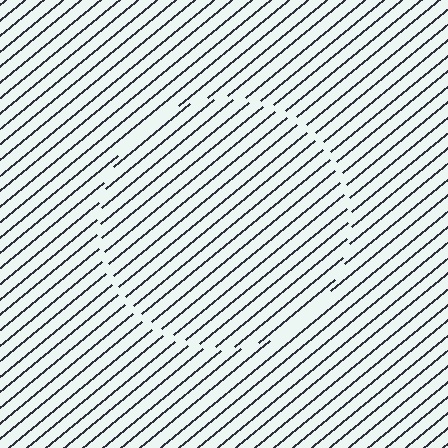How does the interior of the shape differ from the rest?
The interior of the shape contains the same grating, shifted by half a period — the contour is defined by the phase discontinuity where line-ends from the inner and outer gratings abut.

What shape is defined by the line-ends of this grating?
An illusory circle. The interior of the shape contains the same grating, shifted by half a period — the contour is defined by the phase discontinuity where line-ends from the inner and outer gratings abut.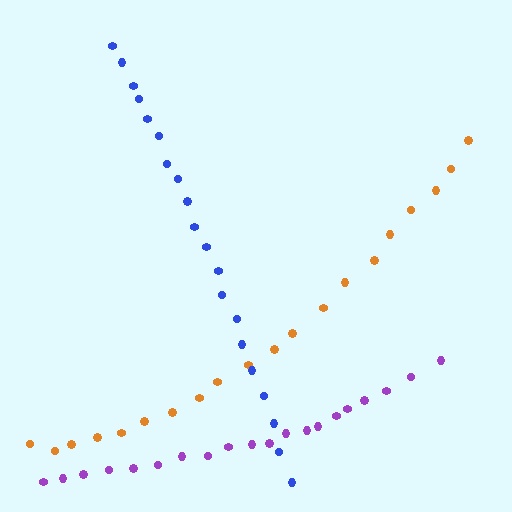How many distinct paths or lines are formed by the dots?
There are 3 distinct paths.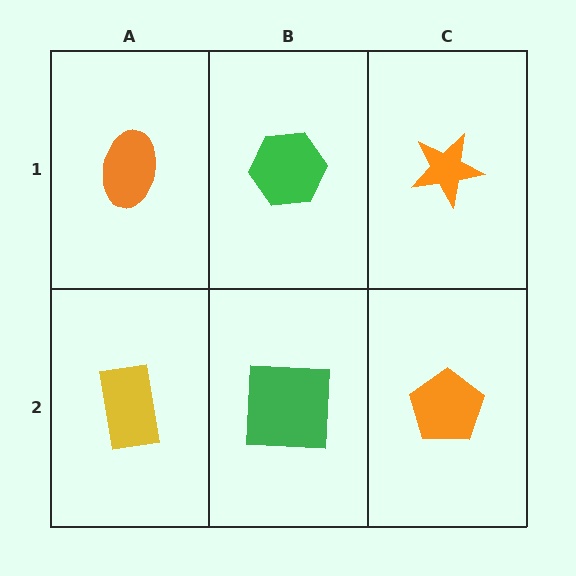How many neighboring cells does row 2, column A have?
2.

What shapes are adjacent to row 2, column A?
An orange ellipse (row 1, column A), a green square (row 2, column B).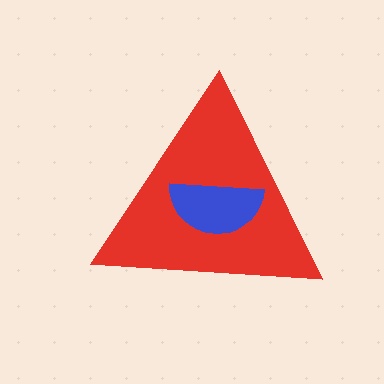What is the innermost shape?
The blue semicircle.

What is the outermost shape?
The red triangle.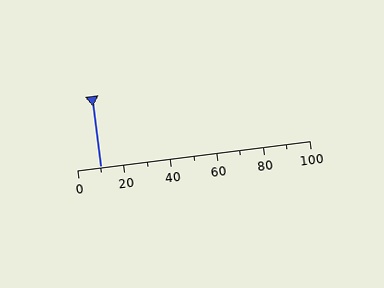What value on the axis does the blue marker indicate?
The marker indicates approximately 10.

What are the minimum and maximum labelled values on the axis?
The axis runs from 0 to 100.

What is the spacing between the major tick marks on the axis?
The major ticks are spaced 20 apart.